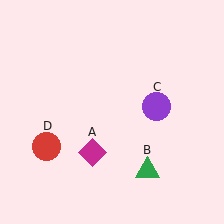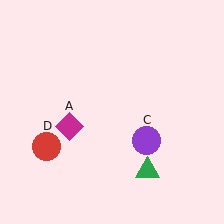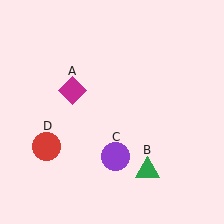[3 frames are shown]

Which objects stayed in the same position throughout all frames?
Green triangle (object B) and red circle (object D) remained stationary.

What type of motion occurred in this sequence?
The magenta diamond (object A), purple circle (object C) rotated clockwise around the center of the scene.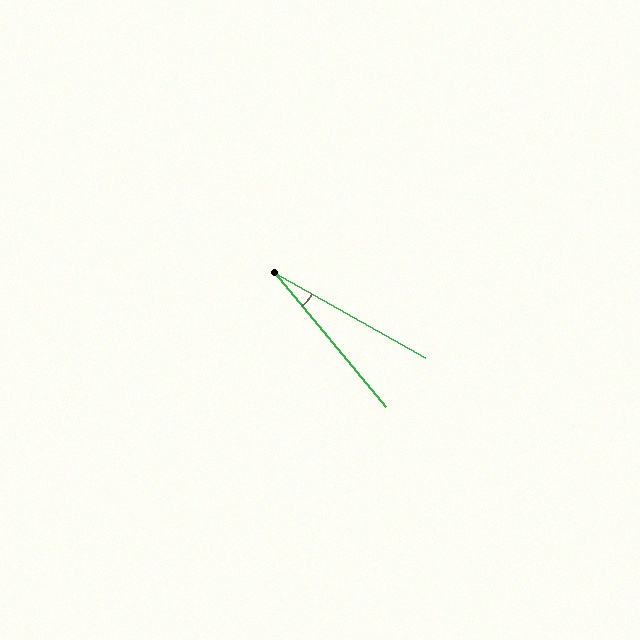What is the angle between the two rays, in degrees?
Approximately 21 degrees.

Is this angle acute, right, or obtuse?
It is acute.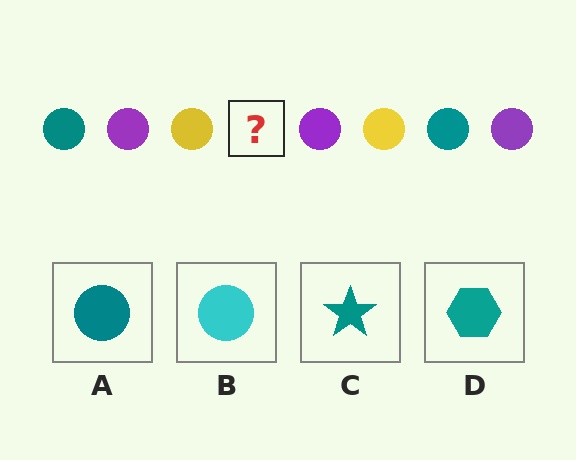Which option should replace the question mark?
Option A.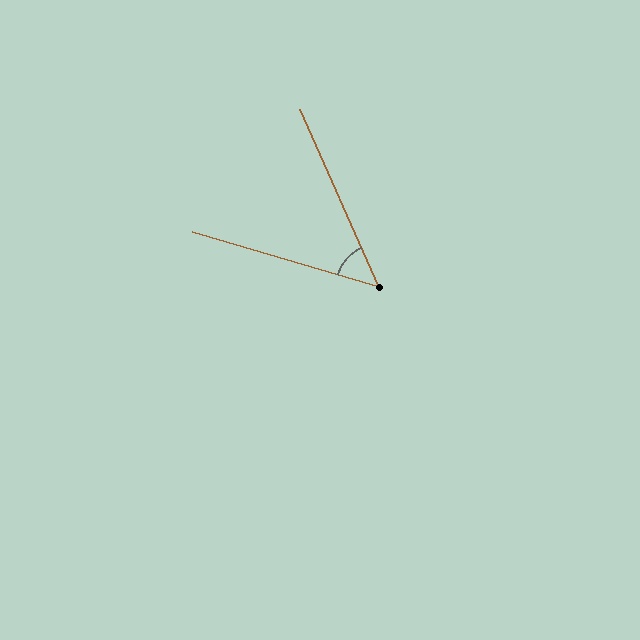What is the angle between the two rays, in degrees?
Approximately 50 degrees.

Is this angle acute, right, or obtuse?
It is acute.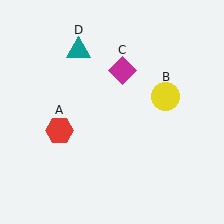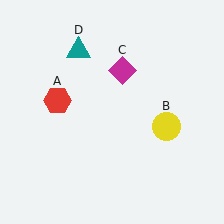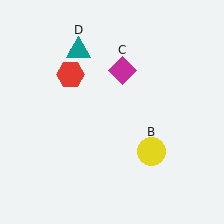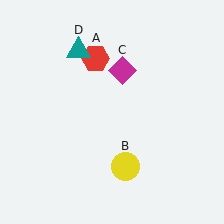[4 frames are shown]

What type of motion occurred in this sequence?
The red hexagon (object A), yellow circle (object B) rotated clockwise around the center of the scene.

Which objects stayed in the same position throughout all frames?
Magenta diamond (object C) and teal triangle (object D) remained stationary.